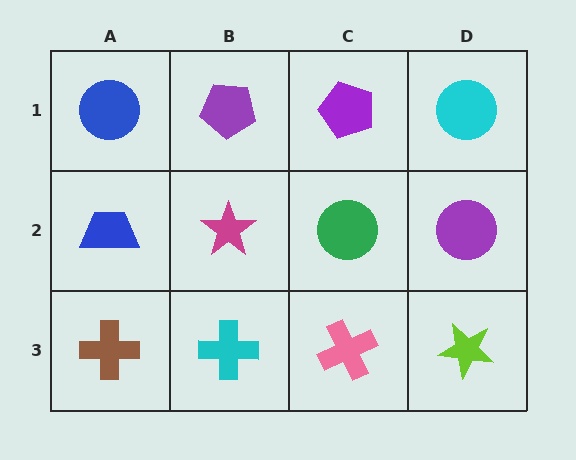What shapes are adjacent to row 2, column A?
A blue circle (row 1, column A), a brown cross (row 3, column A), a magenta star (row 2, column B).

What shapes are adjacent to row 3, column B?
A magenta star (row 2, column B), a brown cross (row 3, column A), a pink cross (row 3, column C).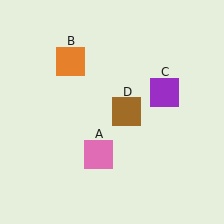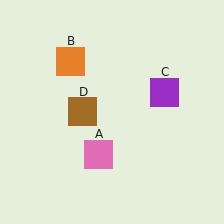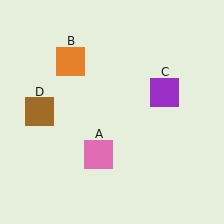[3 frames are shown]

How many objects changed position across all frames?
1 object changed position: brown square (object D).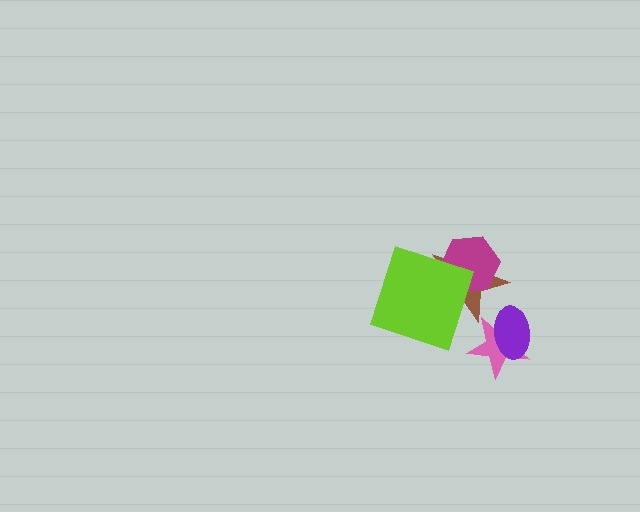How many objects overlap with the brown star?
2 objects overlap with the brown star.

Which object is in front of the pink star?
The purple ellipse is in front of the pink star.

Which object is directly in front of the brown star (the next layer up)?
The magenta hexagon is directly in front of the brown star.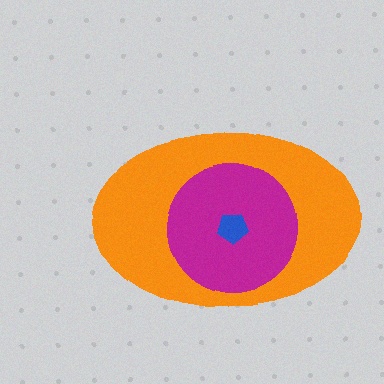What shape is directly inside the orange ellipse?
The magenta circle.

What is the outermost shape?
The orange ellipse.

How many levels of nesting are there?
3.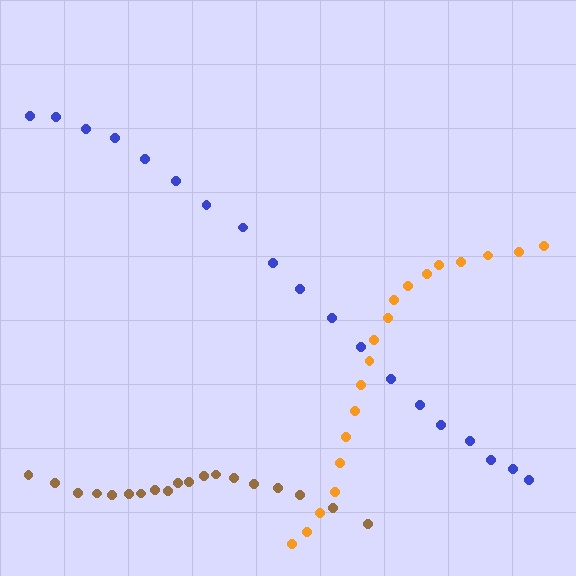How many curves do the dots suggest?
There are 3 distinct paths.